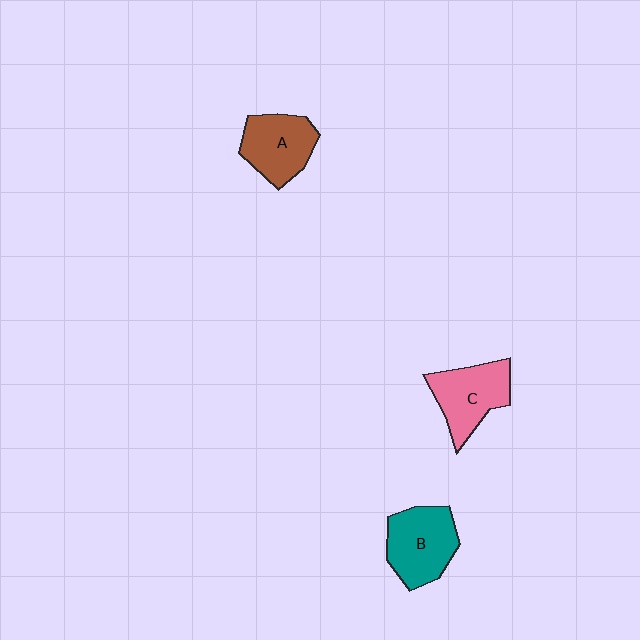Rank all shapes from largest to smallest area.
From largest to smallest: B (teal), C (pink), A (brown).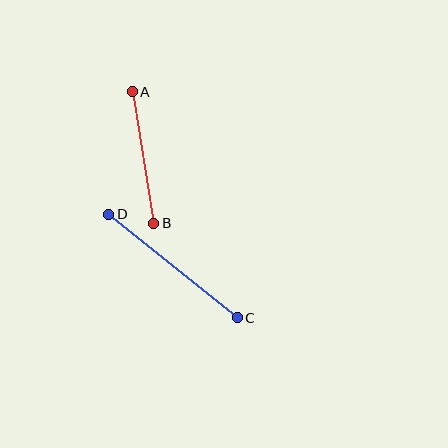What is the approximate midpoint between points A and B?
The midpoint is at approximately (143, 158) pixels.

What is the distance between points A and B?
The distance is approximately 133 pixels.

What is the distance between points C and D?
The distance is approximately 165 pixels.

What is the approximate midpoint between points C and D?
The midpoint is at approximately (173, 266) pixels.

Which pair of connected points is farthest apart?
Points C and D are farthest apart.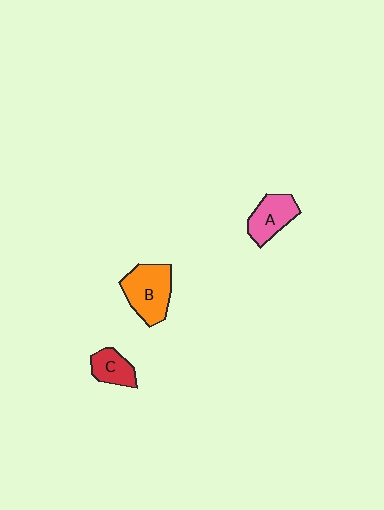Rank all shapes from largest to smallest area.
From largest to smallest: B (orange), A (pink), C (red).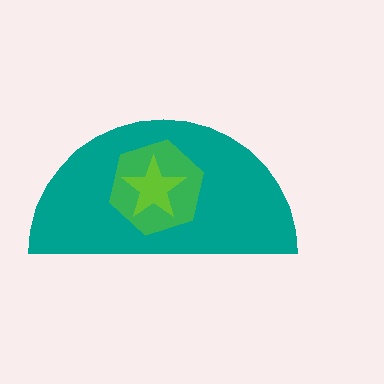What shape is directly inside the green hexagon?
The lime star.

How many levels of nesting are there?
3.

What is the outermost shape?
The teal semicircle.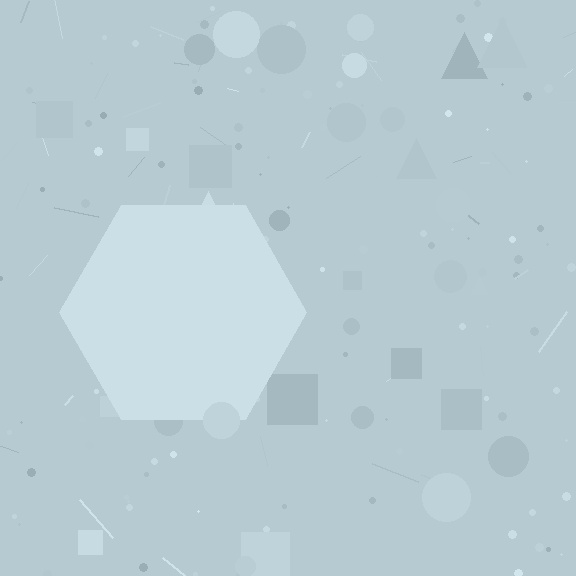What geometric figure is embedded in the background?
A hexagon is embedded in the background.